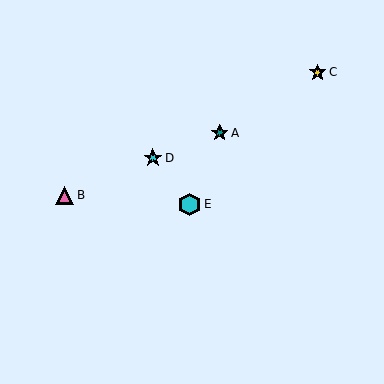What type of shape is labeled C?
Shape C is a yellow star.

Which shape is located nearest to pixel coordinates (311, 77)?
The yellow star (labeled C) at (318, 73) is nearest to that location.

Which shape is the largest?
The cyan hexagon (labeled E) is the largest.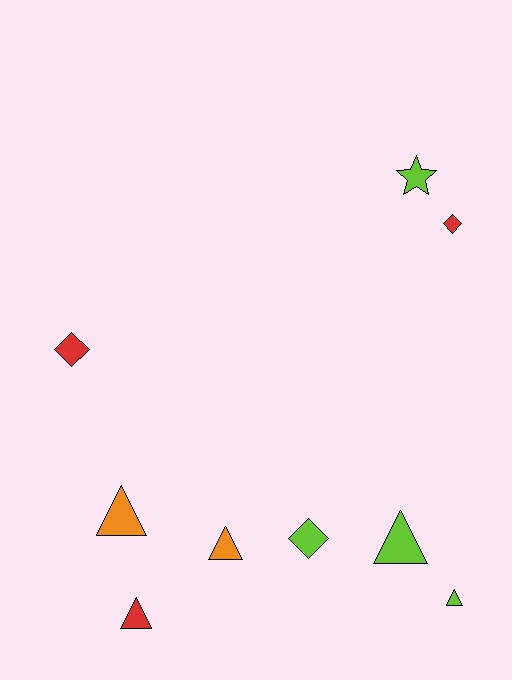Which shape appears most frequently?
Triangle, with 5 objects.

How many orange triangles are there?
There are 2 orange triangles.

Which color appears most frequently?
Lime, with 4 objects.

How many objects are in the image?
There are 9 objects.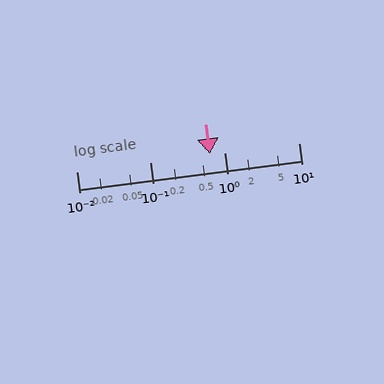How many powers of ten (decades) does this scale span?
The scale spans 3 decades, from 0.01 to 10.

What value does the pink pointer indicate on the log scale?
The pointer indicates approximately 0.64.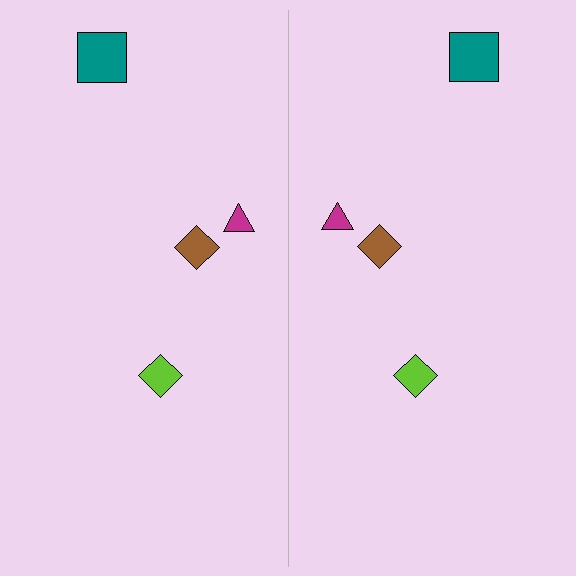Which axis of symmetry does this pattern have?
The pattern has a vertical axis of symmetry running through the center of the image.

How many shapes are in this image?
There are 8 shapes in this image.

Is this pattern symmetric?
Yes, this pattern has bilateral (reflection) symmetry.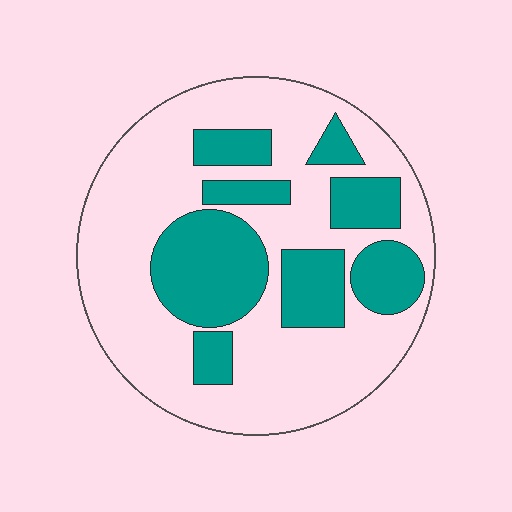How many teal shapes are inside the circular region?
8.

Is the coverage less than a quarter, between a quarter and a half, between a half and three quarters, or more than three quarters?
Between a quarter and a half.